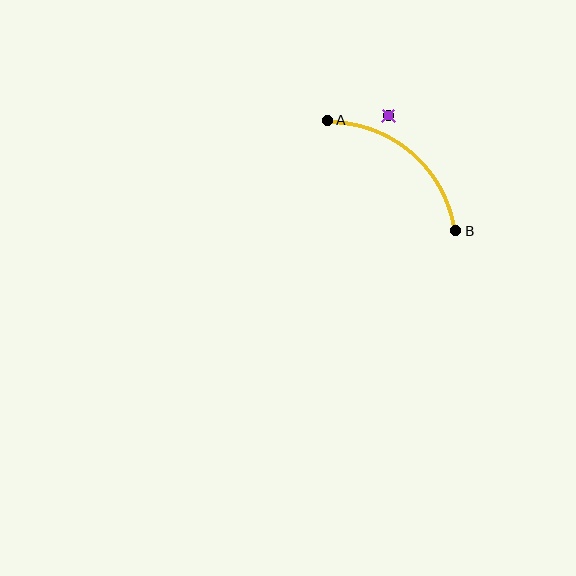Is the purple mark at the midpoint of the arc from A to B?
No — the purple mark does not lie on the arc at all. It sits slightly outside the curve.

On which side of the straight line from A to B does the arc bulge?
The arc bulges above and to the right of the straight line connecting A and B.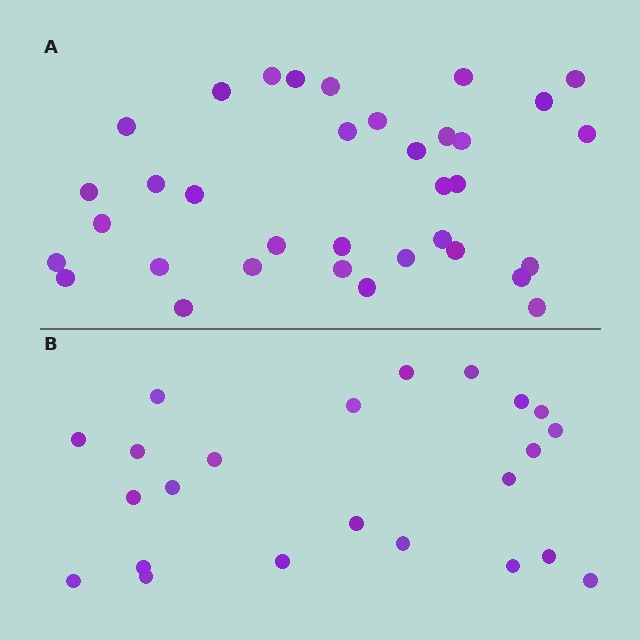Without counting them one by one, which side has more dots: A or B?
Region A (the top region) has more dots.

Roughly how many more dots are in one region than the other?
Region A has roughly 12 or so more dots than region B.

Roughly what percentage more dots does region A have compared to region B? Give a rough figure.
About 50% more.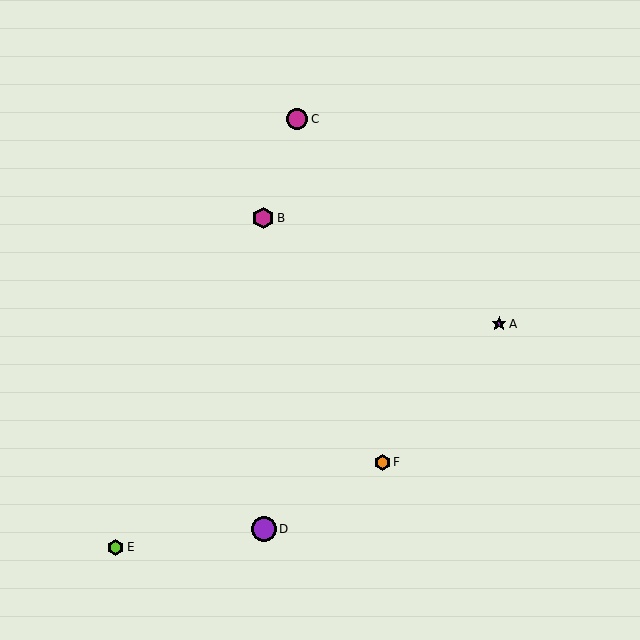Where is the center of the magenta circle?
The center of the magenta circle is at (297, 119).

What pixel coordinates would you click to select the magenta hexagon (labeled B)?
Click at (263, 218) to select the magenta hexagon B.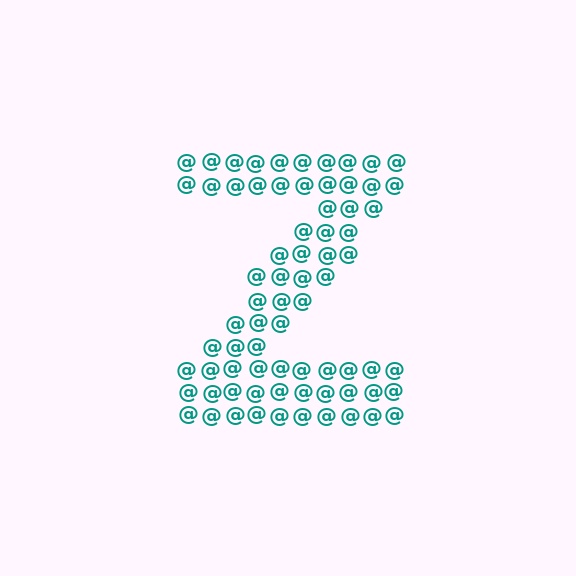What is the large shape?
The large shape is the letter Z.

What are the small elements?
The small elements are at signs.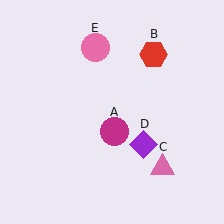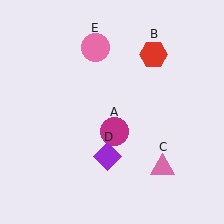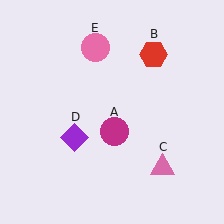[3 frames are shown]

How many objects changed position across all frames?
1 object changed position: purple diamond (object D).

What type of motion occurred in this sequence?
The purple diamond (object D) rotated clockwise around the center of the scene.